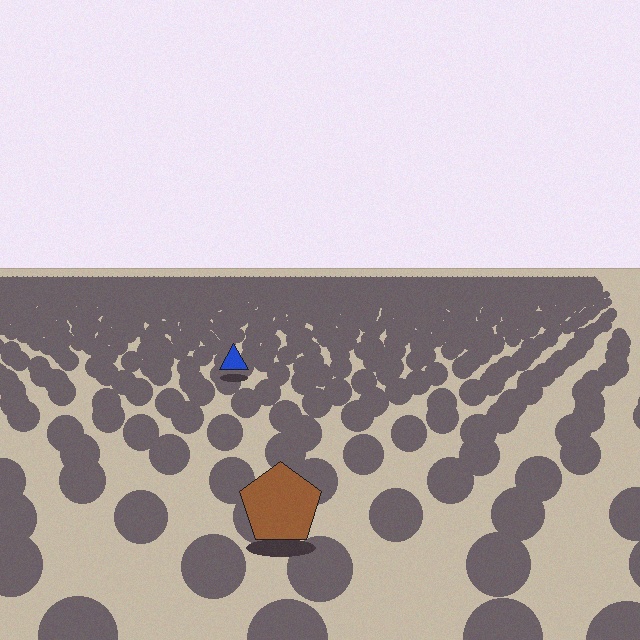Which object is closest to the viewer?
The brown pentagon is closest. The texture marks near it are larger and more spread out.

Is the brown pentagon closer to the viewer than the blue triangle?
Yes. The brown pentagon is closer — you can tell from the texture gradient: the ground texture is coarser near it.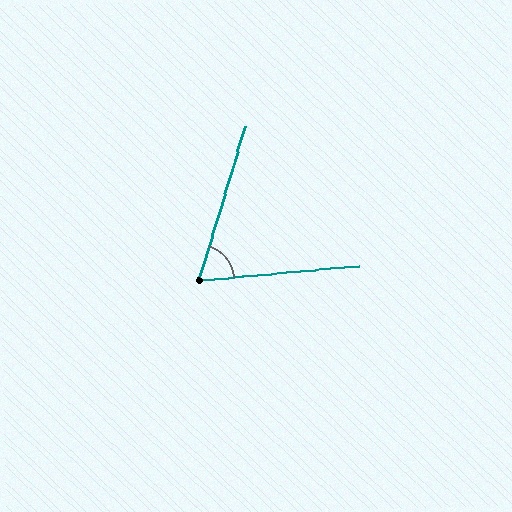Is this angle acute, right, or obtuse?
It is acute.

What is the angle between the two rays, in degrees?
Approximately 68 degrees.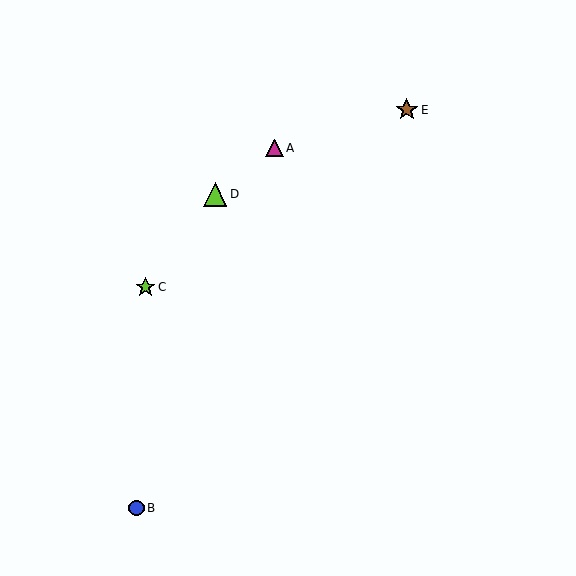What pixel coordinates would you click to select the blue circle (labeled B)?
Click at (136, 508) to select the blue circle B.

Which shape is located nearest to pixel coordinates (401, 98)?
The brown star (labeled E) at (407, 110) is nearest to that location.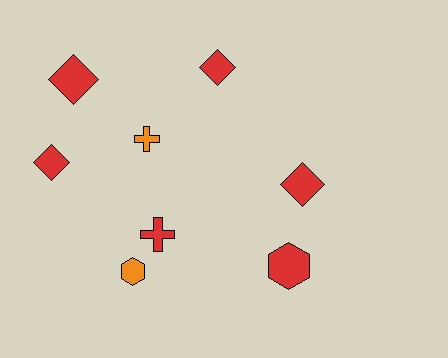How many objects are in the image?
There are 8 objects.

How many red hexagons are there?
There is 1 red hexagon.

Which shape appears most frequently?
Diamond, with 4 objects.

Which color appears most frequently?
Red, with 6 objects.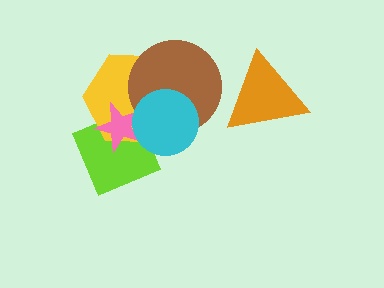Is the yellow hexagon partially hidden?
Yes, it is partially covered by another shape.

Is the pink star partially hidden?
Yes, it is partially covered by another shape.